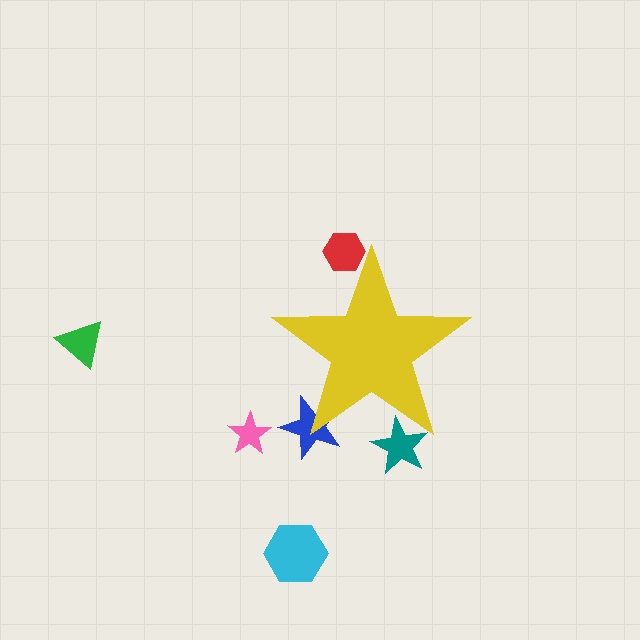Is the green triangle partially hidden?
No, the green triangle is fully visible.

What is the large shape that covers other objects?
A yellow star.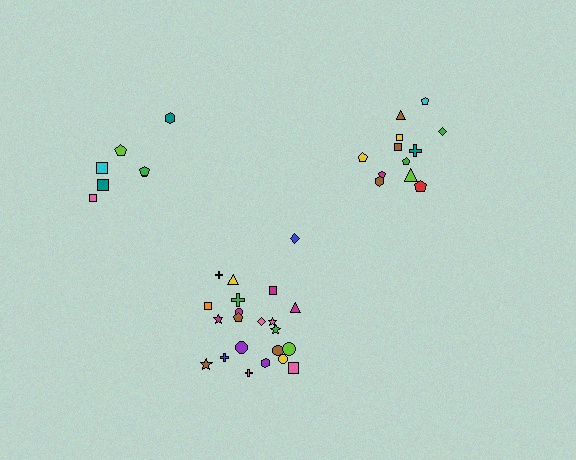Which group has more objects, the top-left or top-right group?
The top-right group.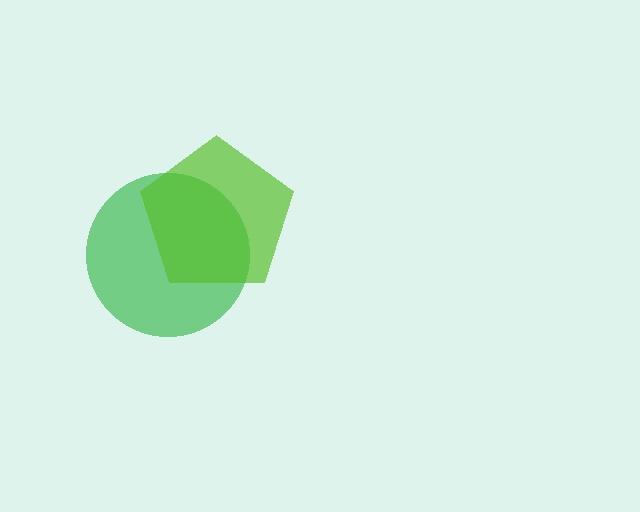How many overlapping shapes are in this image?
There are 2 overlapping shapes in the image.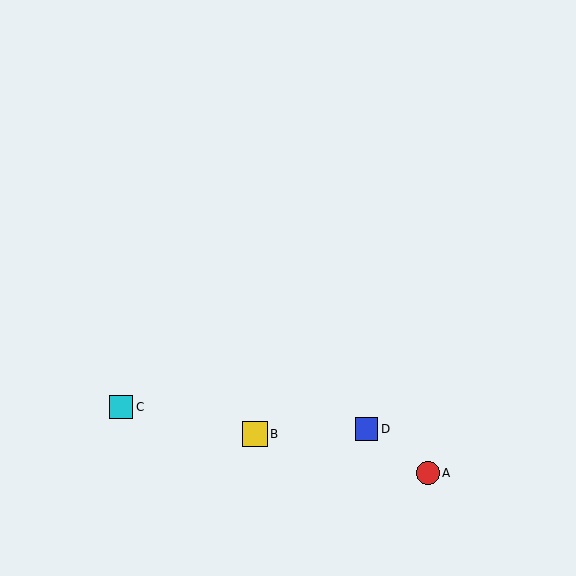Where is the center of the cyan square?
The center of the cyan square is at (121, 407).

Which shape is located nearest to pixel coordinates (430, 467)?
The red circle (labeled A) at (428, 473) is nearest to that location.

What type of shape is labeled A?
Shape A is a red circle.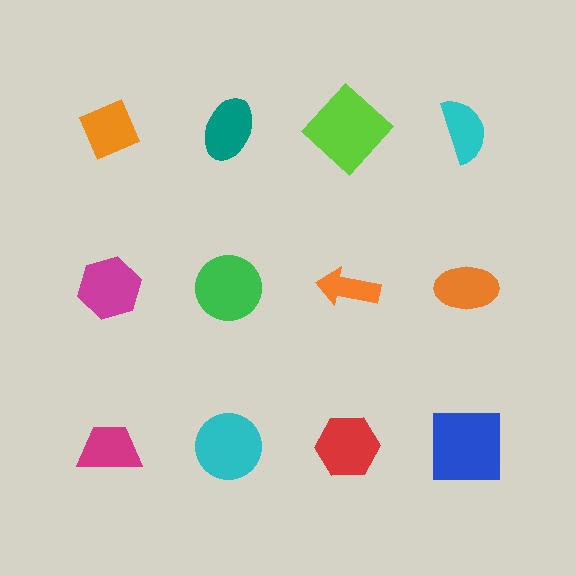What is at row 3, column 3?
A red hexagon.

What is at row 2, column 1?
A magenta hexagon.